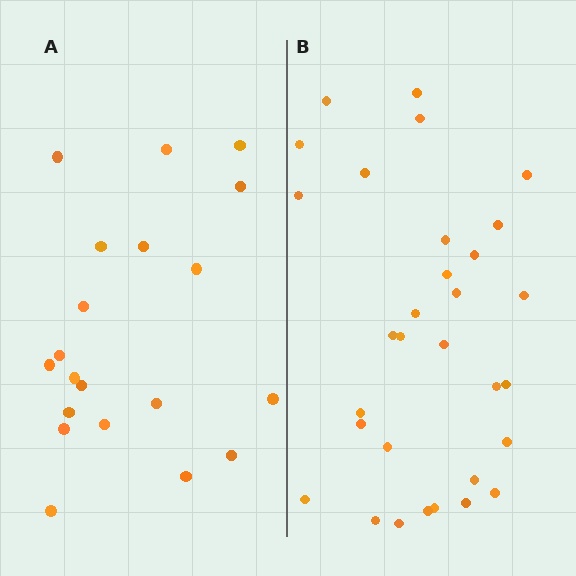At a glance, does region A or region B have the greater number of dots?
Region B (the right region) has more dots.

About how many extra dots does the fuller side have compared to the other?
Region B has roughly 12 or so more dots than region A.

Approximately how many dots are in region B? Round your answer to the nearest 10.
About 30 dots. (The exact count is 31, which rounds to 30.)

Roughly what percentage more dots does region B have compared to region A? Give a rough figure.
About 55% more.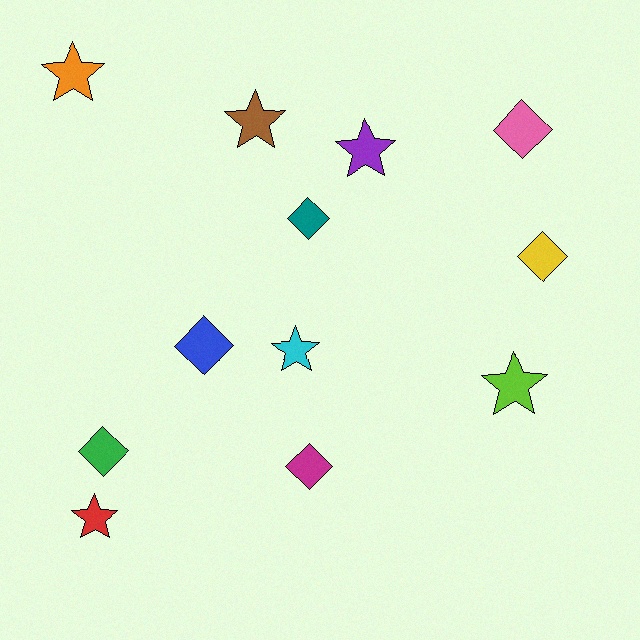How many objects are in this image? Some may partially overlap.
There are 12 objects.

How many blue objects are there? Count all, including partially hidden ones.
There is 1 blue object.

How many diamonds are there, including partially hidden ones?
There are 6 diamonds.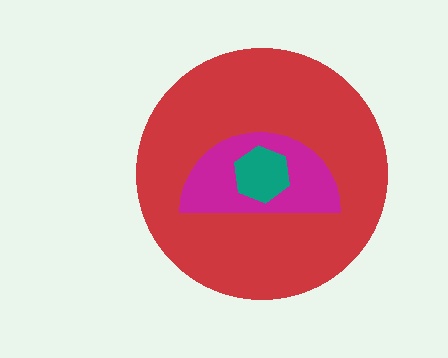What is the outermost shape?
The red circle.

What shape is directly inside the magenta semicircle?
The teal hexagon.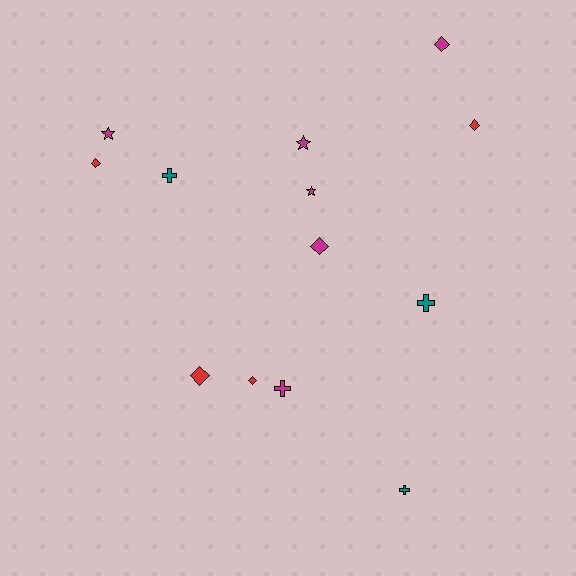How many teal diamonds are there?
There are no teal diamonds.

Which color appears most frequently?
Magenta, with 6 objects.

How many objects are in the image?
There are 13 objects.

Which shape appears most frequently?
Diamond, with 6 objects.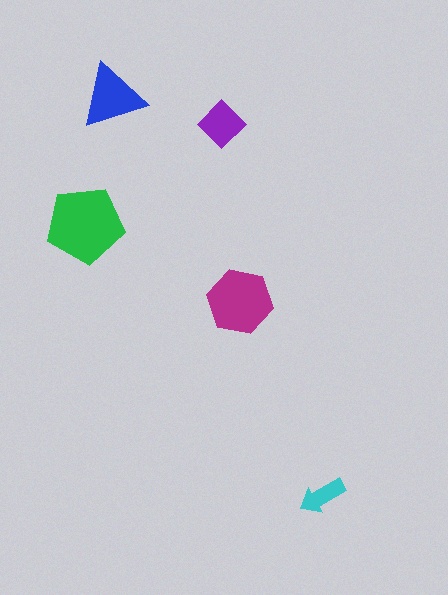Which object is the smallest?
The cyan arrow.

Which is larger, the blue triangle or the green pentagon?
The green pentagon.